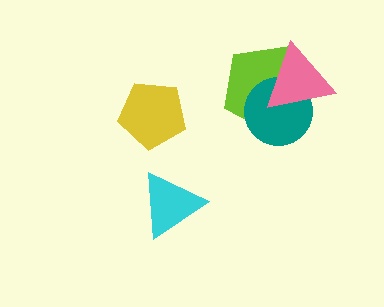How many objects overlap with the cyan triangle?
0 objects overlap with the cyan triangle.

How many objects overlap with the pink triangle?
2 objects overlap with the pink triangle.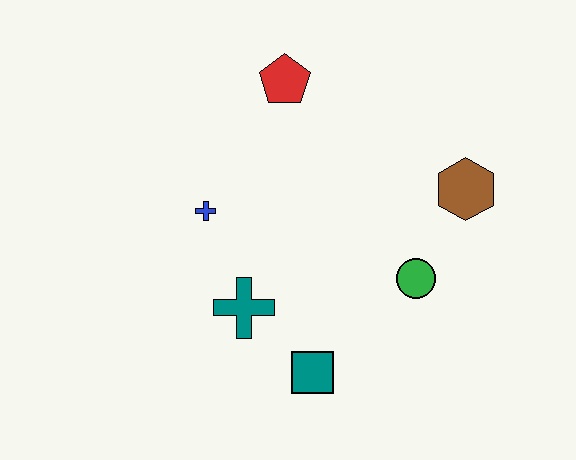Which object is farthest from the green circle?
The red pentagon is farthest from the green circle.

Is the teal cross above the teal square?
Yes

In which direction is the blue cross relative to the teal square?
The blue cross is above the teal square.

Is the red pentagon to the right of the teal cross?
Yes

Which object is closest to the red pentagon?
The blue cross is closest to the red pentagon.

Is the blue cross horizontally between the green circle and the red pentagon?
No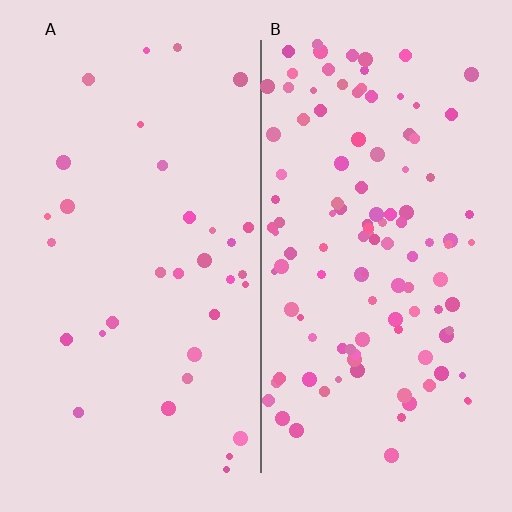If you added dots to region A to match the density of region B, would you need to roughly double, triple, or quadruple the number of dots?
Approximately triple.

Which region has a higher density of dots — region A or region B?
B (the right).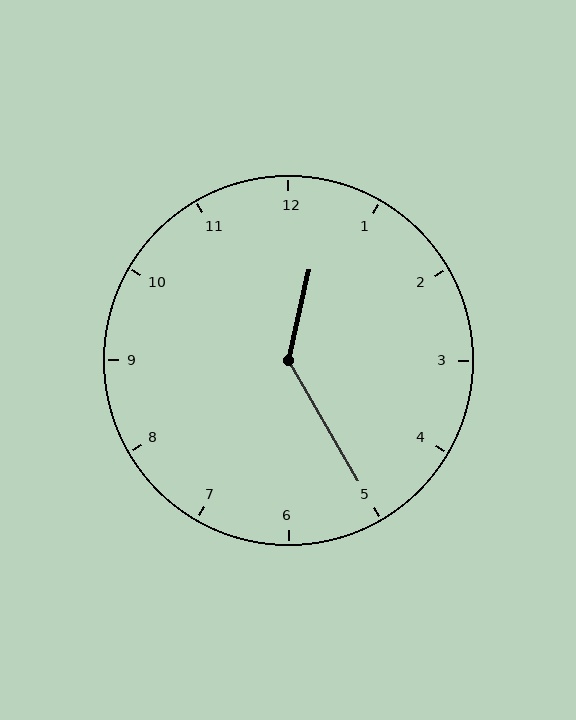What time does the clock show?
12:25.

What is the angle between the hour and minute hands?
Approximately 138 degrees.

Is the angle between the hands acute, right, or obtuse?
It is obtuse.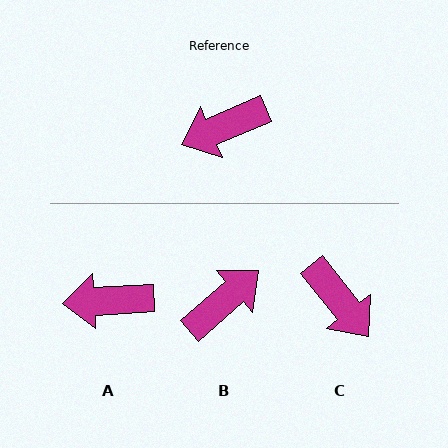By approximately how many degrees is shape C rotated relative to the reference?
Approximately 105 degrees counter-clockwise.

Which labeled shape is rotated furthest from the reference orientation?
B, about 162 degrees away.